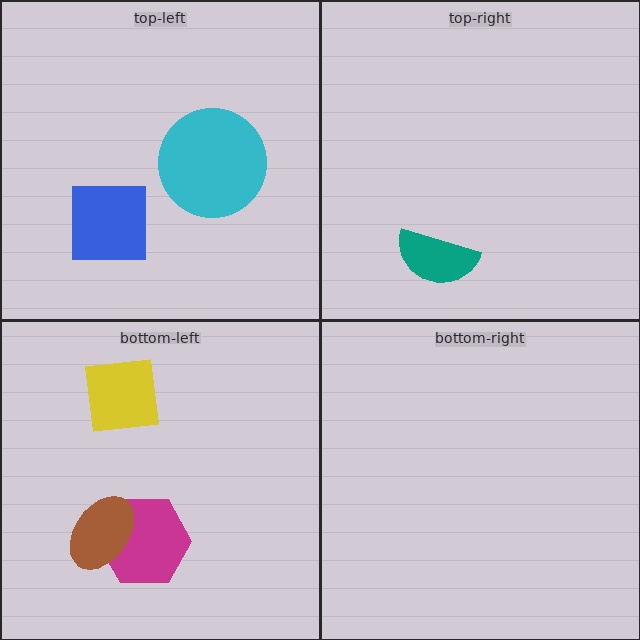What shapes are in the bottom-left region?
The magenta hexagon, the yellow square, the brown ellipse.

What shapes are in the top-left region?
The cyan circle, the blue square.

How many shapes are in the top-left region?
2.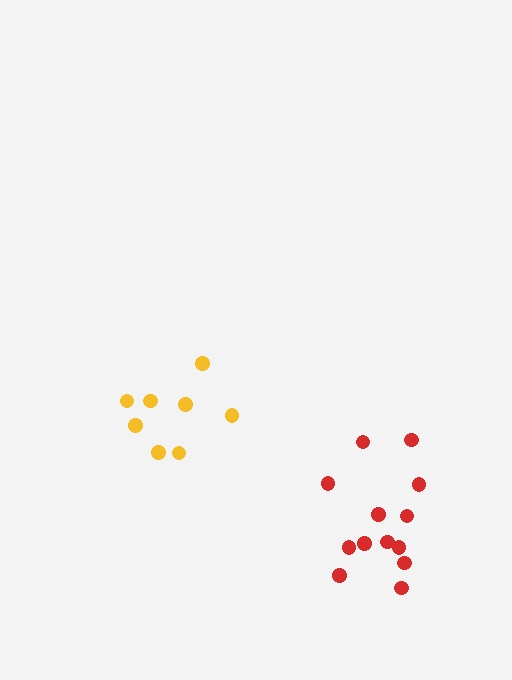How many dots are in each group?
Group 1: 13 dots, Group 2: 8 dots (21 total).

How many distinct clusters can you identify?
There are 2 distinct clusters.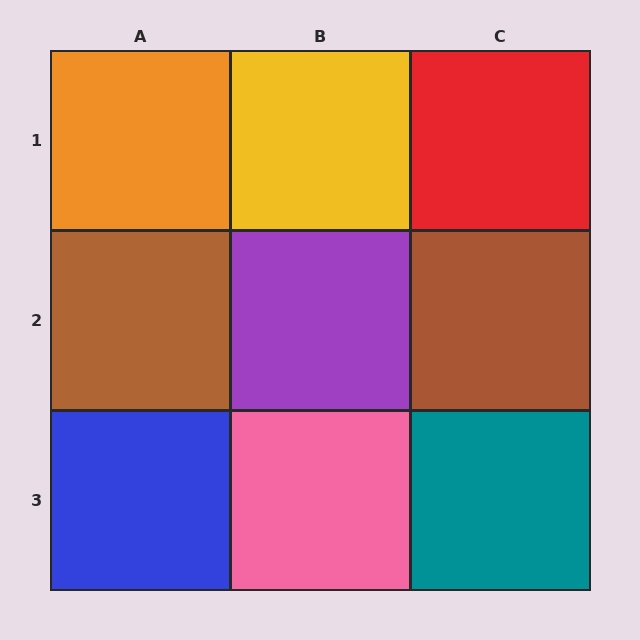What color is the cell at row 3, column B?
Pink.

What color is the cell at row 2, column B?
Purple.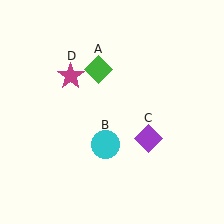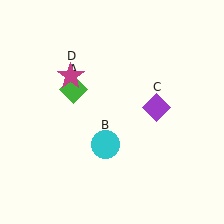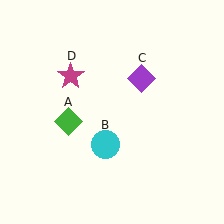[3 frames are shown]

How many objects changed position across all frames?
2 objects changed position: green diamond (object A), purple diamond (object C).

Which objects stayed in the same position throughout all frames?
Cyan circle (object B) and magenta star (object D) remained stationary.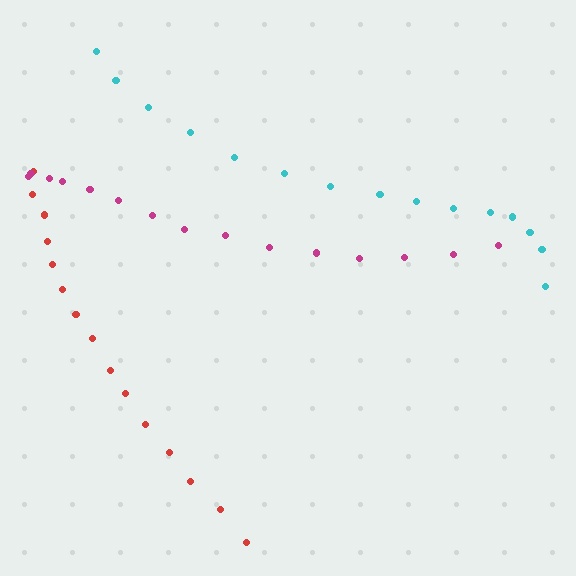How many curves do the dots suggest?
There are 3 distinct paths.